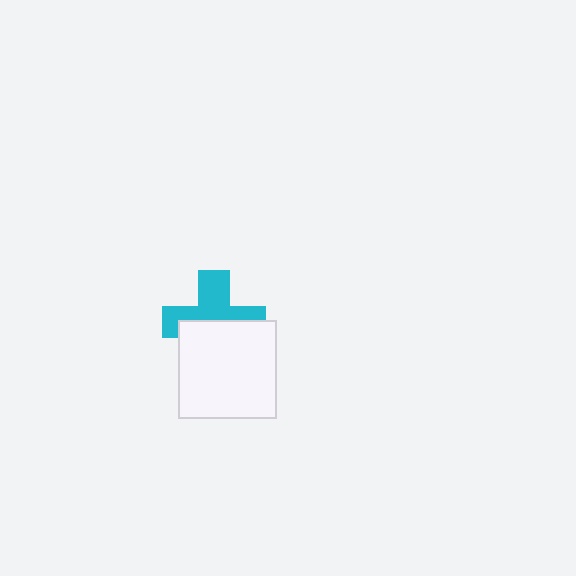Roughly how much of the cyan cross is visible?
About half of it is visible (roughly 51%).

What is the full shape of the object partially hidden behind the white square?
The partially hidden object is a cyan cross.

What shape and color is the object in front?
The object in front is a white square.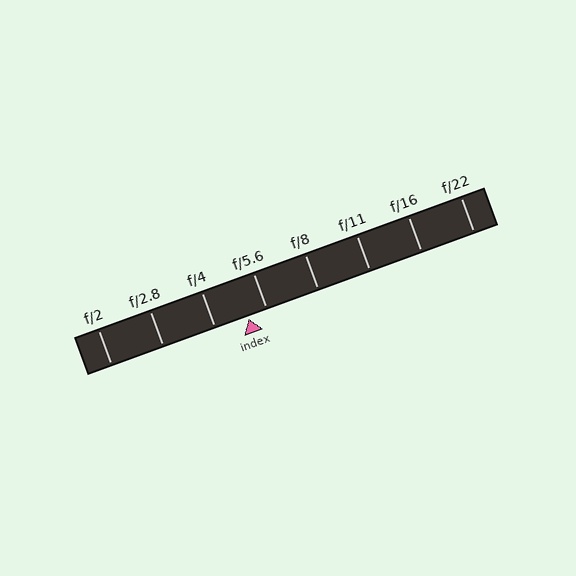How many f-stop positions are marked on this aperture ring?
There are 8 f-stop positions marked.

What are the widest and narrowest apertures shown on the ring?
The widest aperture shown is f/2 and the narrowest is f/22.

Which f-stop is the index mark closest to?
The index mark is closest to f/5.6.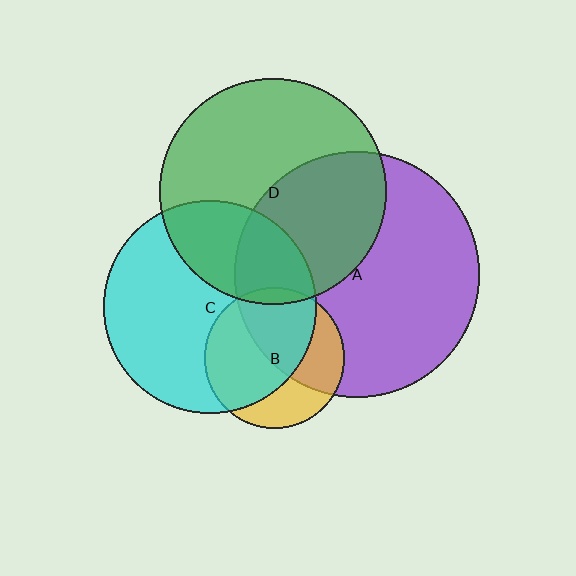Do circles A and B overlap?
Yes.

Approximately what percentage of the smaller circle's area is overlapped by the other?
Approximately 50%.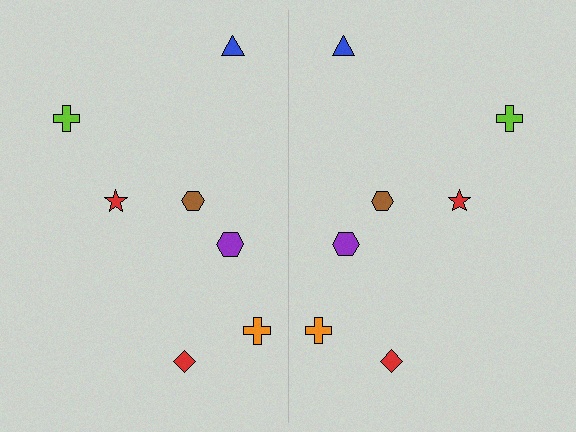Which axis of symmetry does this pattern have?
The pattern has a vertical axis of symmetry running through the center of the image.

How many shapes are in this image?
There are 14 shapes in this image.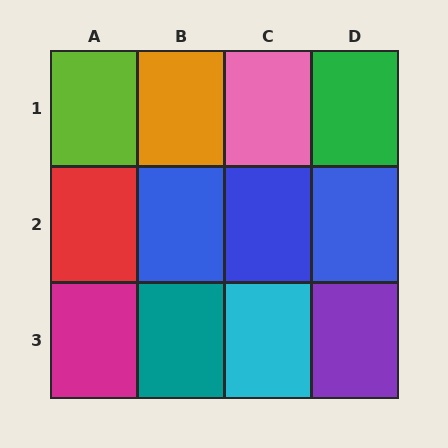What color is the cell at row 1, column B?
Orange.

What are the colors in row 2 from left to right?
Red, blue, blue, blue.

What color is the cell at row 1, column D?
Green.